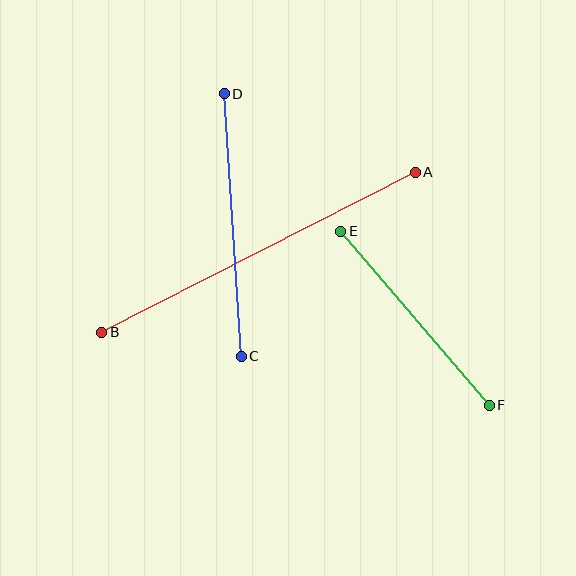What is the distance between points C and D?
The distance is approximately 263 pixels.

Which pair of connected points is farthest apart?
Points A and B are farthest apart.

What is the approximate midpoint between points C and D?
The midpoint is at approximately (233, 225) pixels.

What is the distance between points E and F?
The distance is approximately 229 pixels.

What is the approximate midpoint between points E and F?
The midpoint is at approximately (415, 318) pixels.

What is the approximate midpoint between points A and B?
The midpoint is at approximately (258, 252) pixels.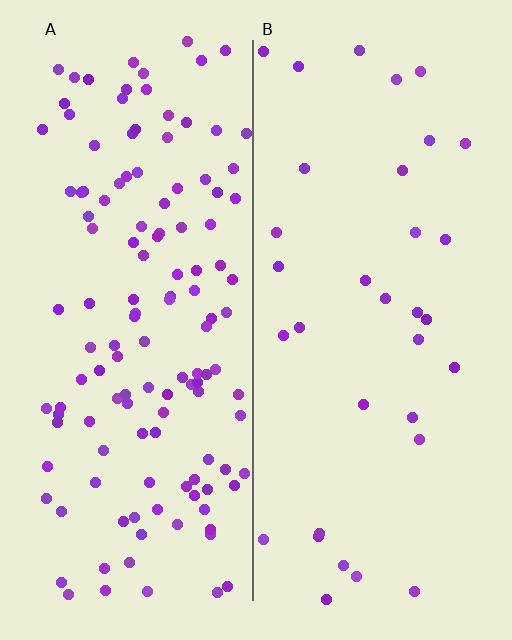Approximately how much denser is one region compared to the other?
Approximately 3.9× — region A over region B.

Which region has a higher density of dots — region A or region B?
A (the left).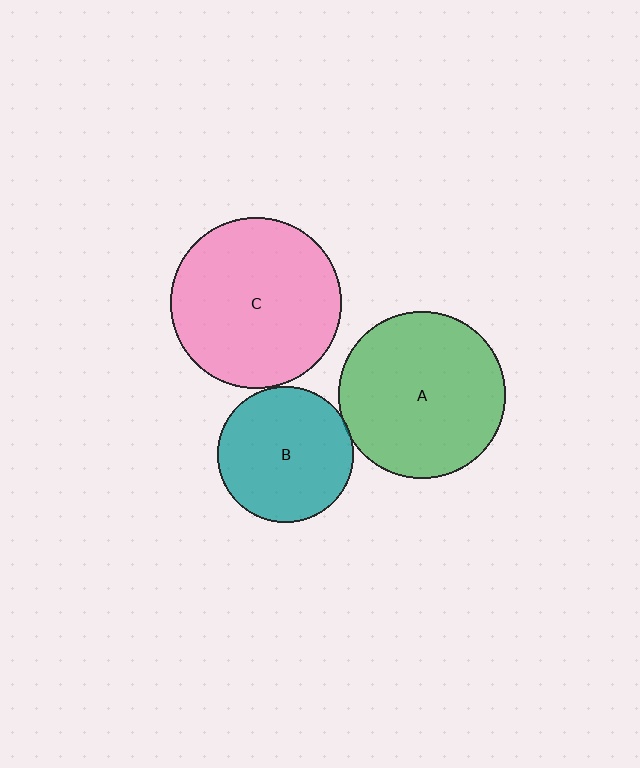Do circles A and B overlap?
Yes.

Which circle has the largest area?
Circle C (pink).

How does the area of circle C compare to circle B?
Approximately 1.6 times.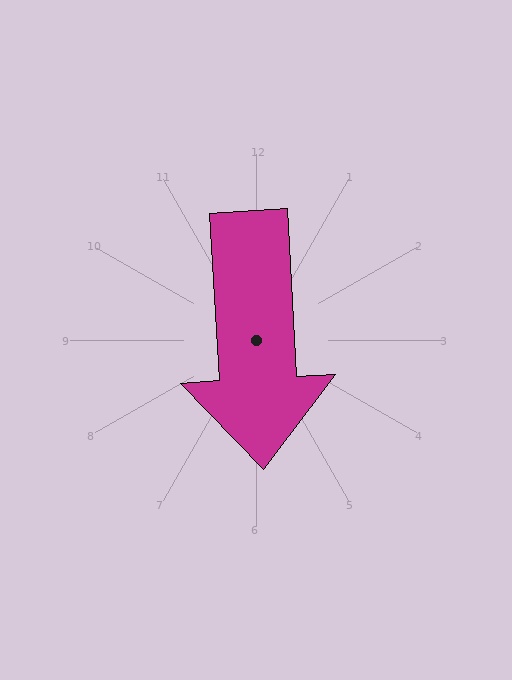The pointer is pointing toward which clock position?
Roughly 6 o'clock.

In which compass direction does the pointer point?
South.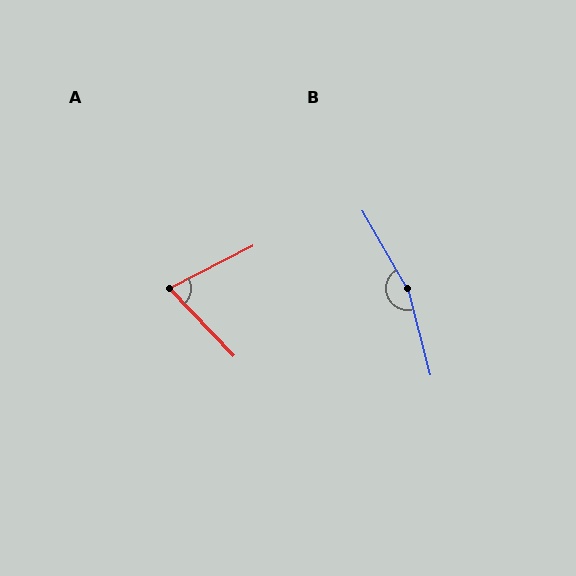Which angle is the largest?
B, at approximately 165 degrees.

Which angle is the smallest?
A, at approximately 73 degrees.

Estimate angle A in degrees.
Approximately 73 degrees.